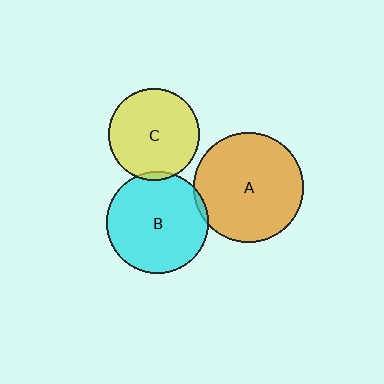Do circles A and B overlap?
Yes.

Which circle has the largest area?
Circle A (orange).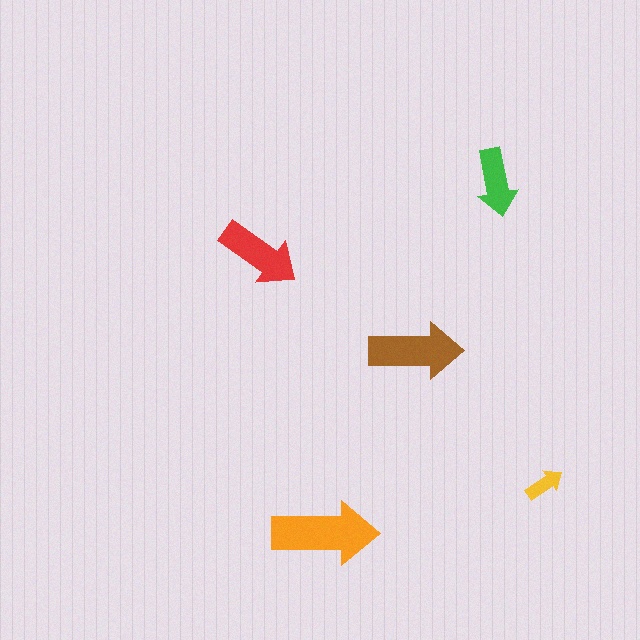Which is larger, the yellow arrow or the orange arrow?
The orange one.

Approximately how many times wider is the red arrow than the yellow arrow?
About 2 times wider.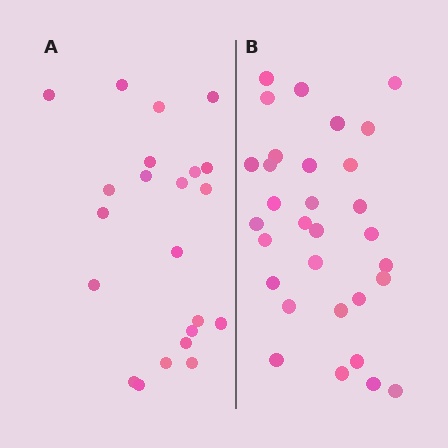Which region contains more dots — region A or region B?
Region B (the right region) has more dots.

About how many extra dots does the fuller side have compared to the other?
Region B has roughly 8 or so more dots than region A.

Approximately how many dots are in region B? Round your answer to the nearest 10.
About 30 dots. (The exact count is 31, which rounds to 30.)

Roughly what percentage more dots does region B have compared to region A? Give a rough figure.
About 40% more.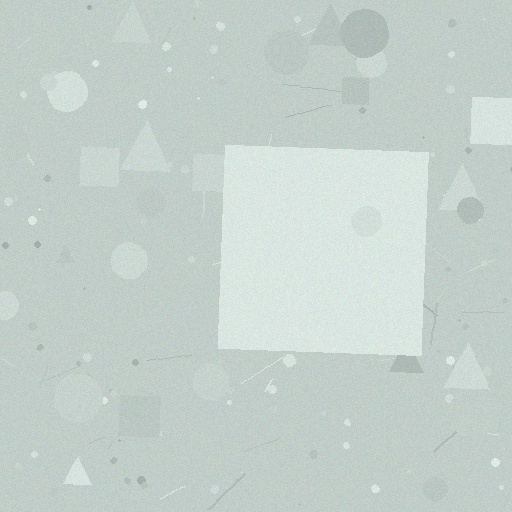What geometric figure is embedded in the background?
A square is embedded in the background.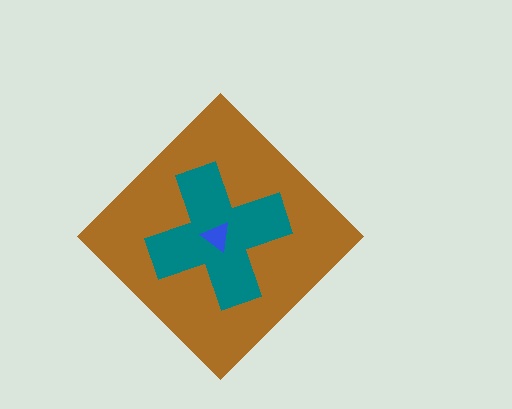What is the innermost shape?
The blue triangle.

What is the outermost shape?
The brown diamond.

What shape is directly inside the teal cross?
The blue triangle.